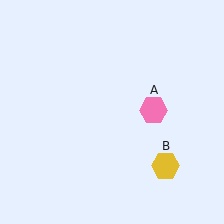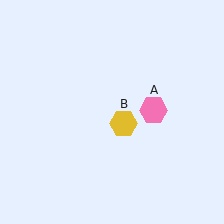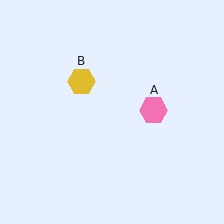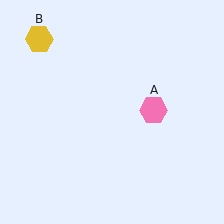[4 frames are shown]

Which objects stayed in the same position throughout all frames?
Pink hexagon (object A) remained stationary.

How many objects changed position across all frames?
1 object changed position: yellow hexagon (object B).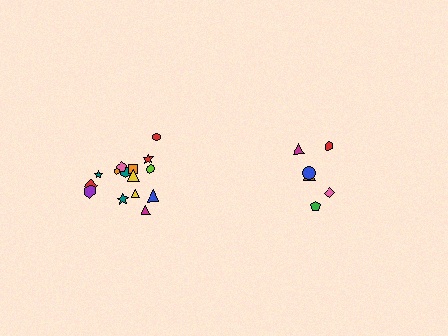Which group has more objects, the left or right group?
The left group.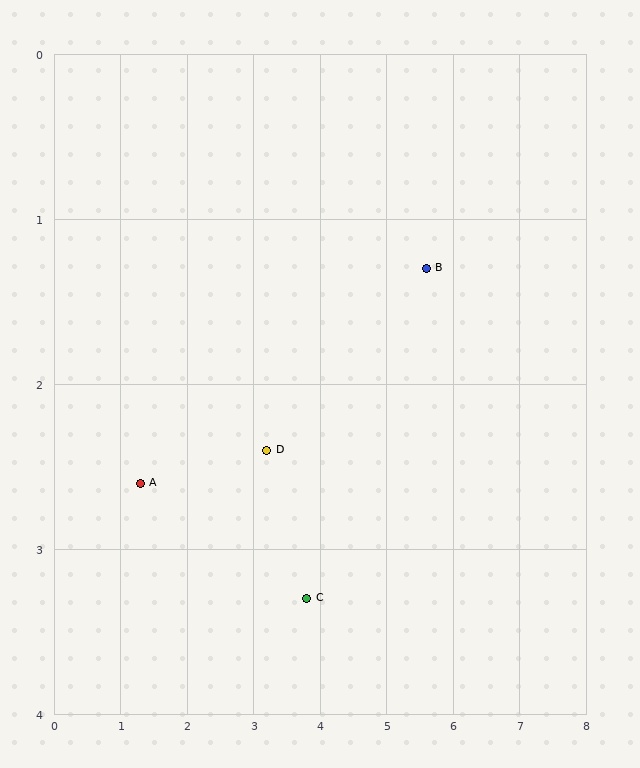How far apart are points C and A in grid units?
Points C and A are about 2.6 grid units apart.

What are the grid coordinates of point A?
Point A is at approximately (1.3, 2.6).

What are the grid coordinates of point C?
Point C is at approximately (3.8, 3.3).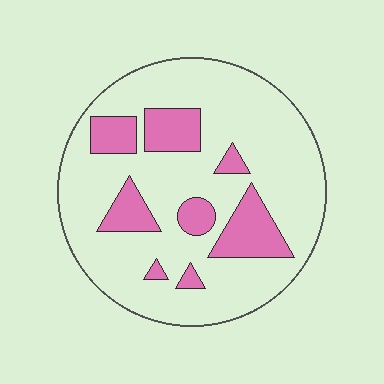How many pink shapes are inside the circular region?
8.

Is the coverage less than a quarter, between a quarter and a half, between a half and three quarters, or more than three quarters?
Less than a quarter.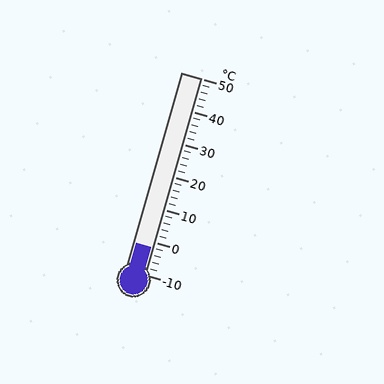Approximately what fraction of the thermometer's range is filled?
The thermometer is filled to approximately 15% of its range.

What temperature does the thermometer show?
The thermometer shows approximately -2°C.